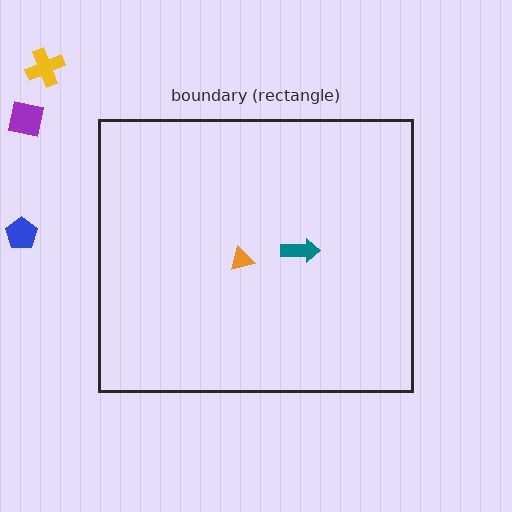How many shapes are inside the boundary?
2 inside, 3 outside.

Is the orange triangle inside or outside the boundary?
Inside.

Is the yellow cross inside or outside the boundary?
Outside.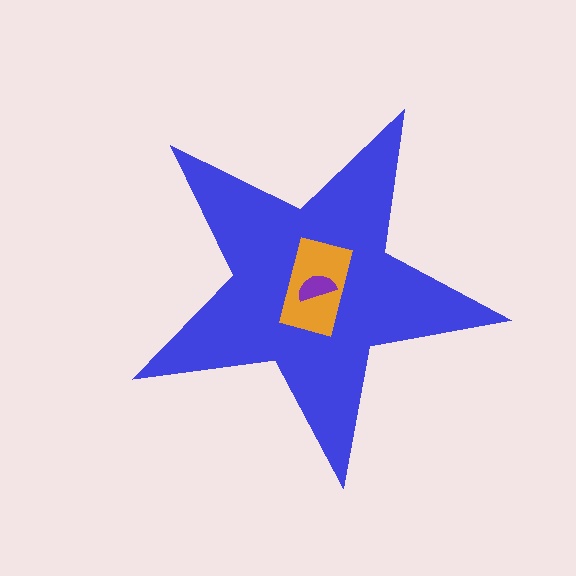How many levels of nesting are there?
3.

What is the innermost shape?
The purple semicircle.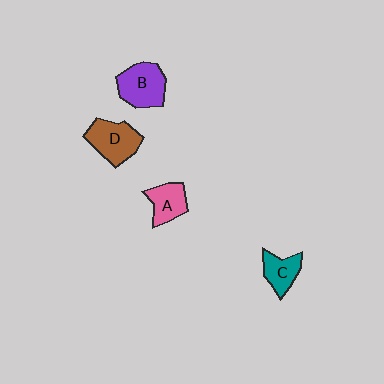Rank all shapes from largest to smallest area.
From largest to smallest: B (purple), D (brown), A (pink), C (teal).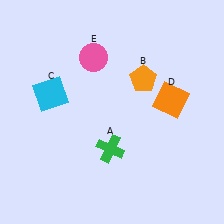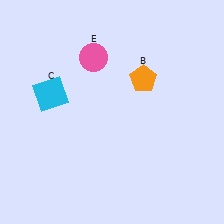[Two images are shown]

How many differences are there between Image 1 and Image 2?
There are 2 differences between the two images.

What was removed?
The orange square (D), the green cross (A) were removed in Image 2.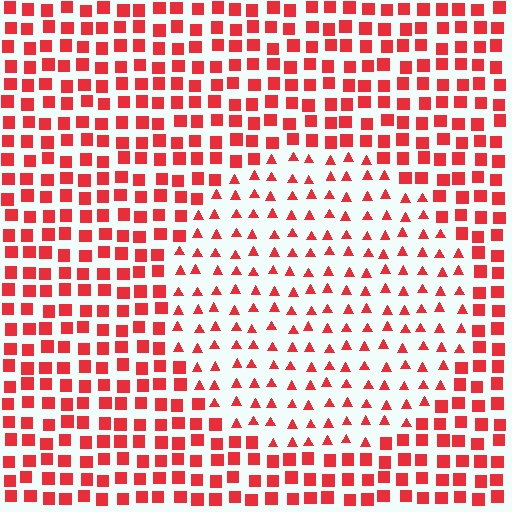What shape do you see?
I see a circle.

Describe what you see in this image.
The image is filled with small red elements arranged in a uniform grid. A circle-shaped region contains triangles, while the surrounding area contains squares. The boundary is defined purely by the change in element shape.